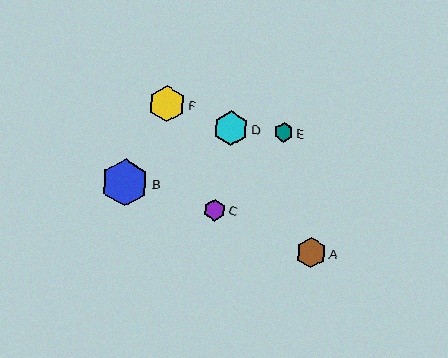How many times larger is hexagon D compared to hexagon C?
Hexagon D is approximately 1.6 times the size of hexagon C.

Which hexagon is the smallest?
Hexagon E is the smallest with a size of approximately 19 pixels.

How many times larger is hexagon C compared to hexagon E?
Hexagon C is approximately 1.1 times the size of hexagon E.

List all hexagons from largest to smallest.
From largest to smallest: B, F, D, A, C, E.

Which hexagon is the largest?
Hexagon B is the largest with a size of approximately 47 pixels.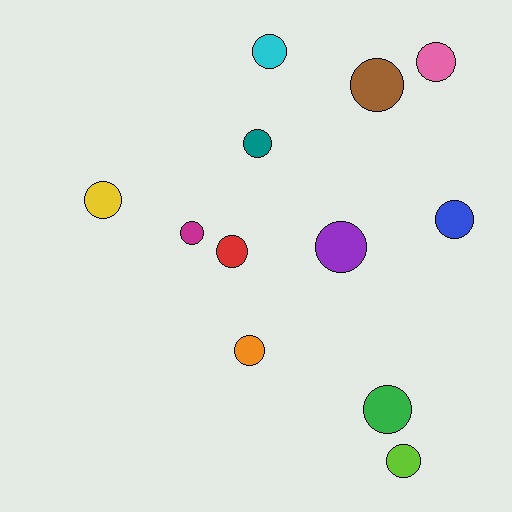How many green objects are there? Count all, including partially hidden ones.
There is 1 green object.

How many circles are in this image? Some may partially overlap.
There are 12 circles.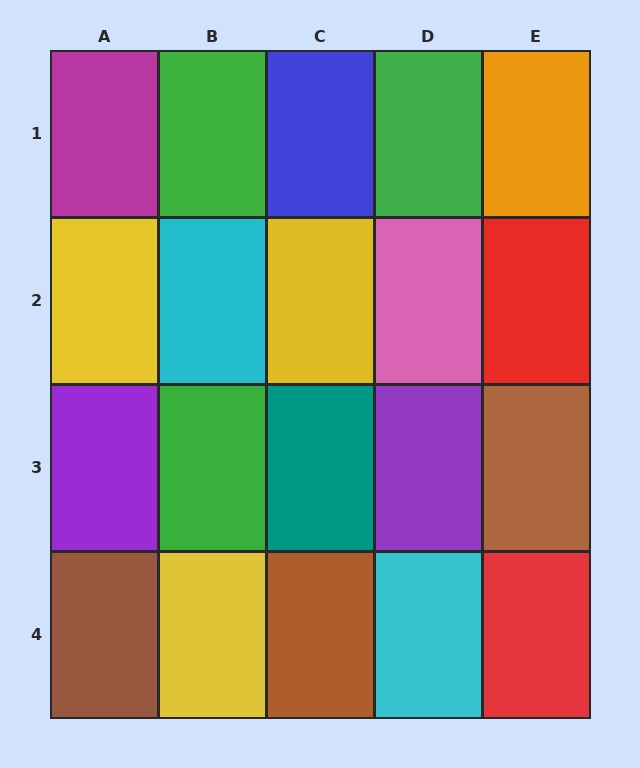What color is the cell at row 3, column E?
Brown.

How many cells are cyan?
2 cells are cyan.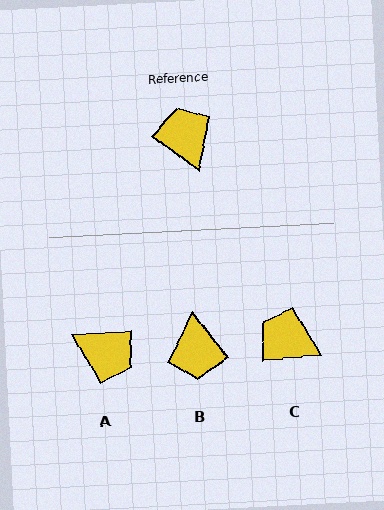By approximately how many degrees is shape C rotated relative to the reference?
Approximately 42 degrees counter-clockwise.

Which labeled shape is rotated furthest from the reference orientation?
B, about 165 degrees away.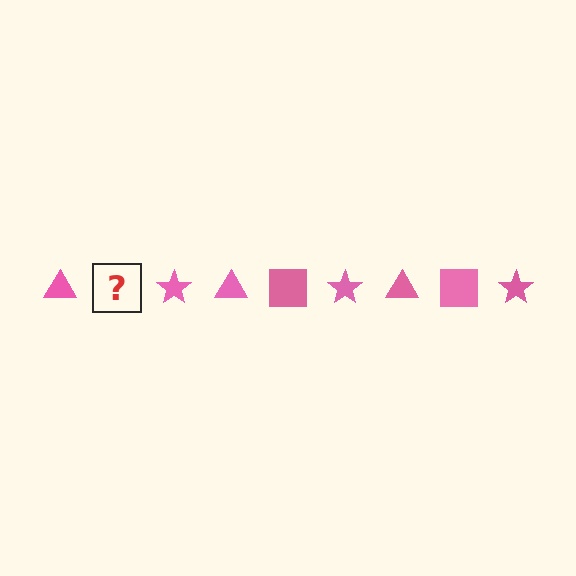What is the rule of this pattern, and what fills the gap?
The rule is that the pattern cycles through triangle, square, star shapes in pink. The gap should be filled with a pink square.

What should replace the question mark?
The question mark should be replaced with a pink square.